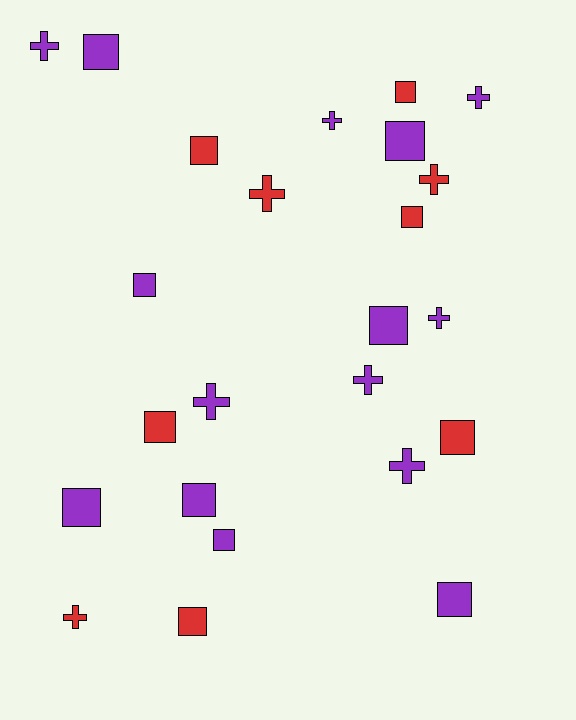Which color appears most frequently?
Purple, with 15 objects.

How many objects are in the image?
There are 24 objects.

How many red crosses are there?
There are 3 red crosses.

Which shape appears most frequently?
Square, with 14 objects.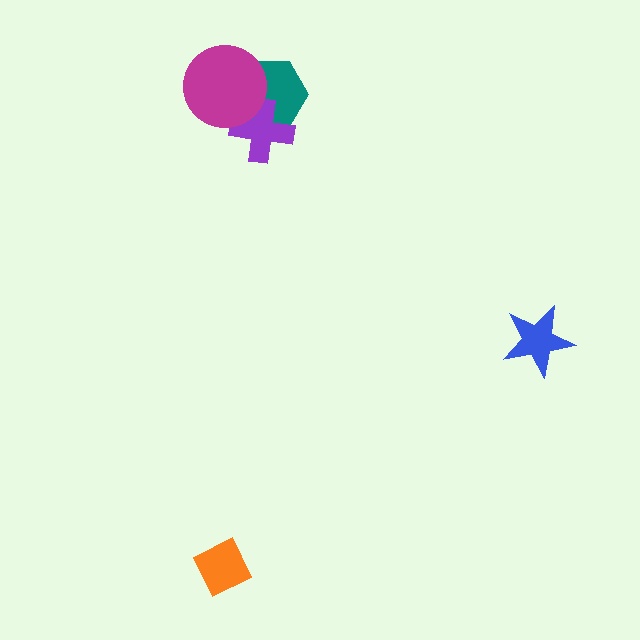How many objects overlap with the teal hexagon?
2 objects overlap with the teal hexagon.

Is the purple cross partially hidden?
Yes, it is partially covered by another shape.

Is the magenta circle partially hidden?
No, no other shape covers it.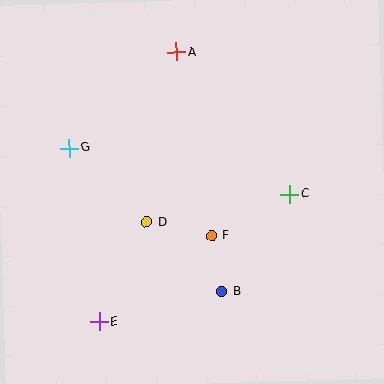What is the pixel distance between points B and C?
The distance between B and C is 119 pixels.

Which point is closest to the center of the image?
Point F at (212, 236) is closest to the center.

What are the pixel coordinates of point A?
Point A is at (176, 52).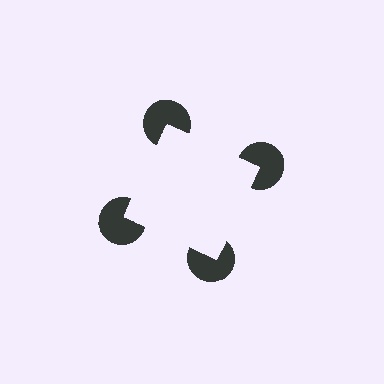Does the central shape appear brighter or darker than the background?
It typically appears slightly brighter than the background, even though no actual brightness change is drawn.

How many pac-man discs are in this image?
There are 4 — one at each vertex of the illusory square.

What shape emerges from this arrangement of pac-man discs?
An illusory square — its edges are inferred from the aligned wedge cuts in the pac-man discs, not physically drawn.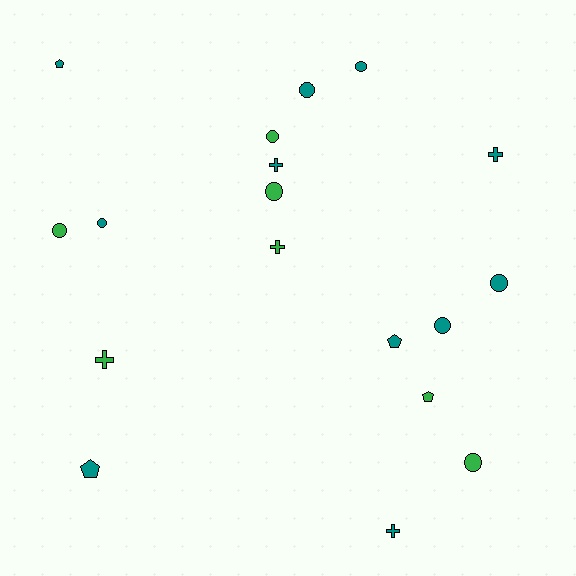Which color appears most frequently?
Teal, with 11 objects.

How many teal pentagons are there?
There are 3 teal pentagons.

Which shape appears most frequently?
Circle, with 9 objects.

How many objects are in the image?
There are 18 objects.